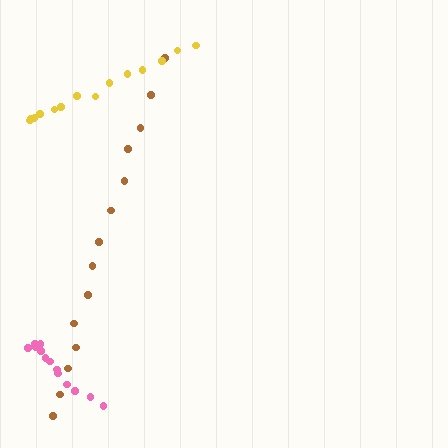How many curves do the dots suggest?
There are 3 distinct paths.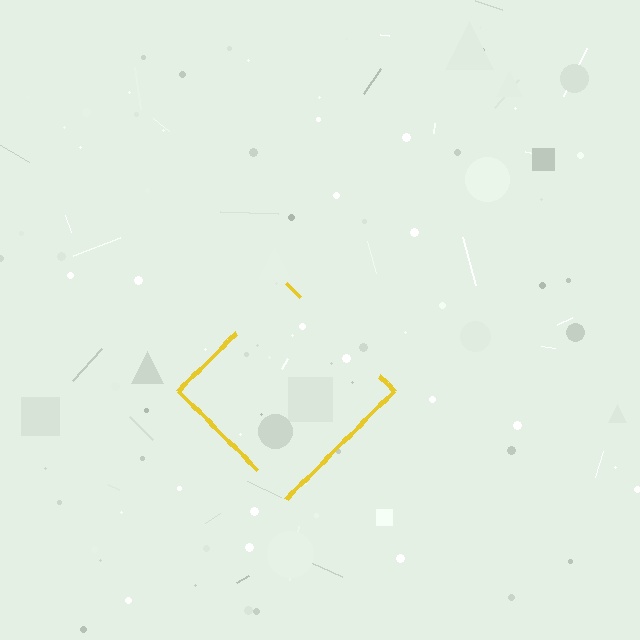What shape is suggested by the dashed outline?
The dashed outline suggests a diamond.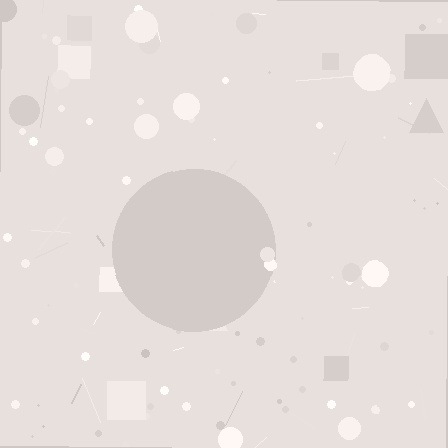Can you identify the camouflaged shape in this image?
The camouflaged shape is a circle.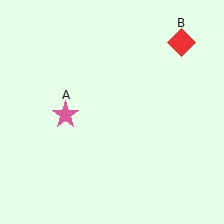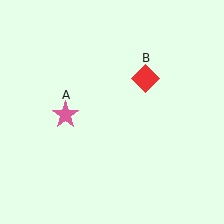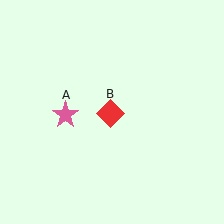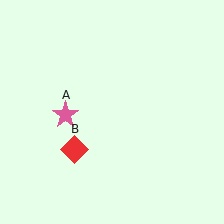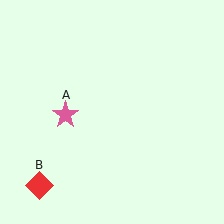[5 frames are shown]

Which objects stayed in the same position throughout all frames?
Pink star (object A) remained stationary.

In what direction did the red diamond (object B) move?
The red diamond (object B) moved down and to the left.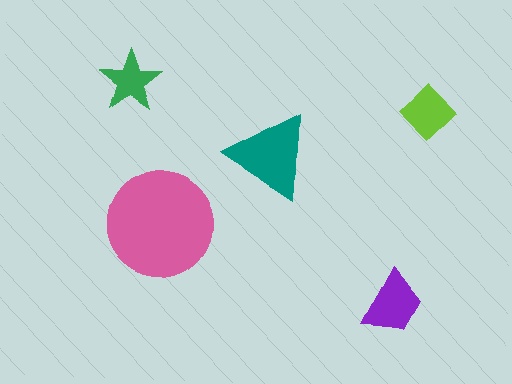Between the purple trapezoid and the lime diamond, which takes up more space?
The purple trapezoid.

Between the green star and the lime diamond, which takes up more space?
The lime diamond.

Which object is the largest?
The pink circle.